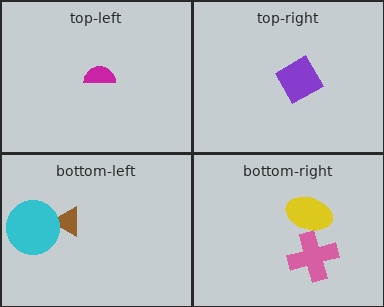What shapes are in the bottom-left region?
The brown triangle, the cyan circle.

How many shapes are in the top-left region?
1.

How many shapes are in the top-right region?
1.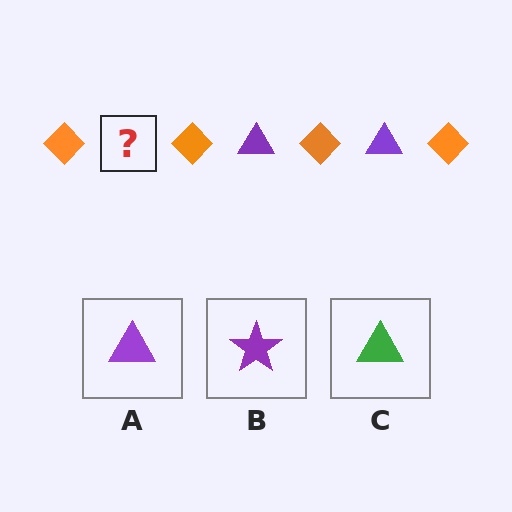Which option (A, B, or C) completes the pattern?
A.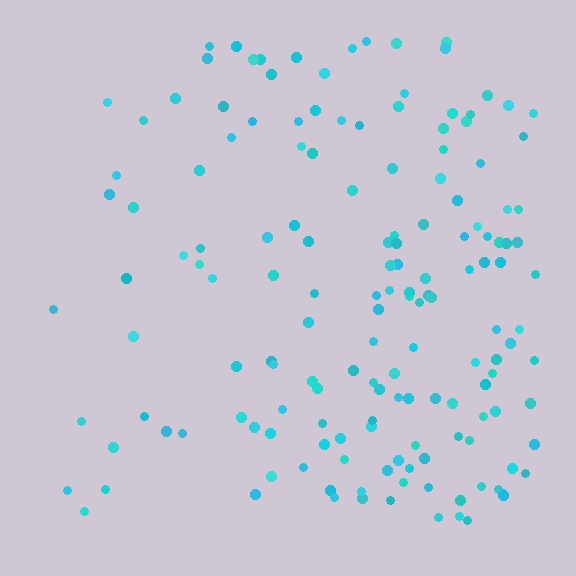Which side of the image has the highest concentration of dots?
The right.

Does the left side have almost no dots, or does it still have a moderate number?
Still a moderate number, just noticeably fewer than the right.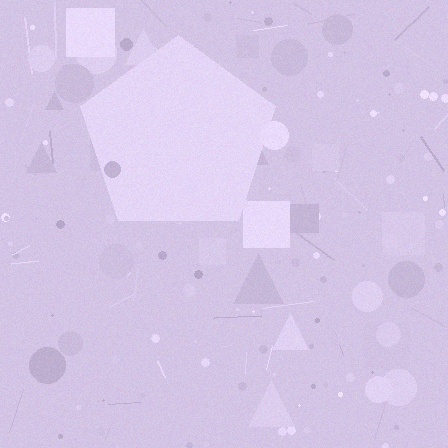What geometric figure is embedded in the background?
A pentagon is embedded in the background.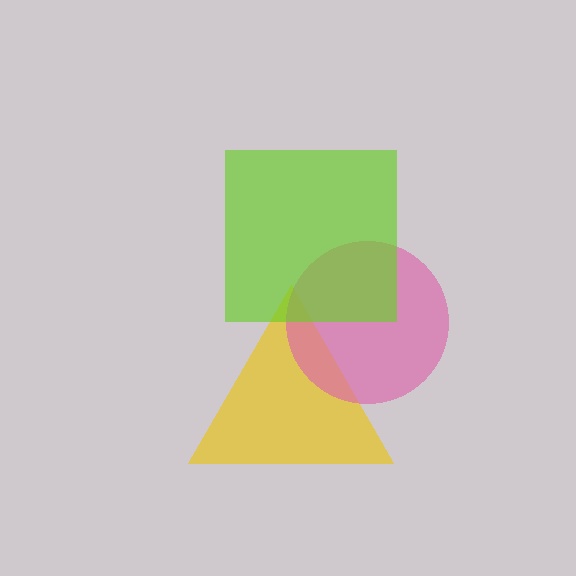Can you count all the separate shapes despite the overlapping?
Yes, there are 3 separate shapes.